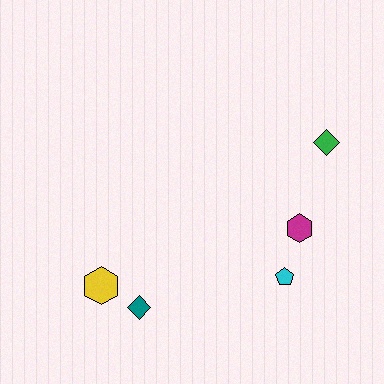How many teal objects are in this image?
There is 1 teal object.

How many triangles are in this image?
There are no triangles.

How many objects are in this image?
There are 5 objects.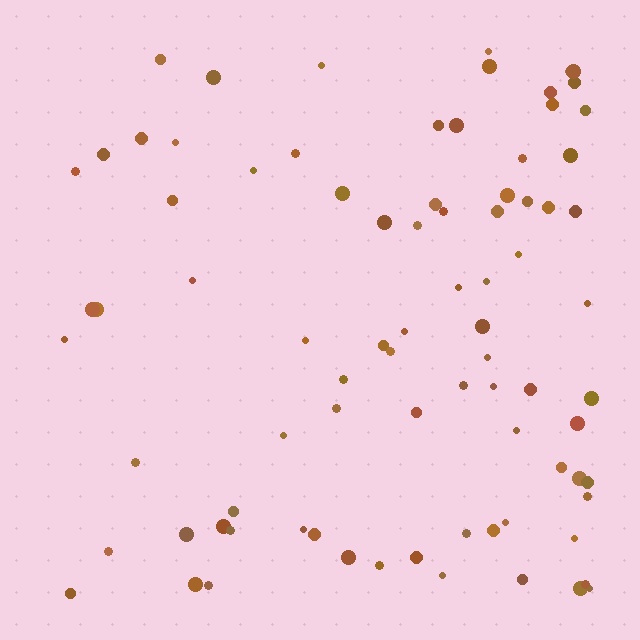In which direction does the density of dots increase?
From left to right, with the right side densest.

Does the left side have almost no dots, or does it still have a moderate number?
Still a moderate number, just noticeably fewer than the right.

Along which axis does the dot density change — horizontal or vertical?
Horizontal.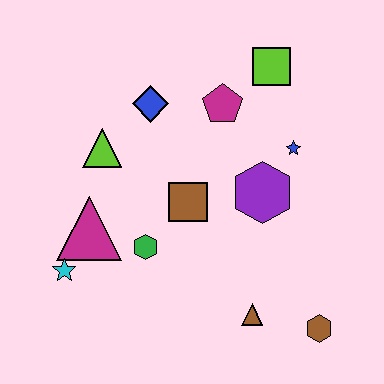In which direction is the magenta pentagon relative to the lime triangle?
The magenta pentagon is to the right of the lime triangle.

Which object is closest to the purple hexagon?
The blue star is closest to the purple hexagon.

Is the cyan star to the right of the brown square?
No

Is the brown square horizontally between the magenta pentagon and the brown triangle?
No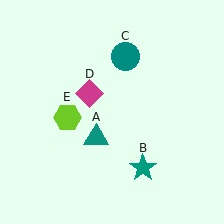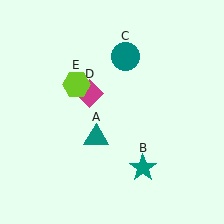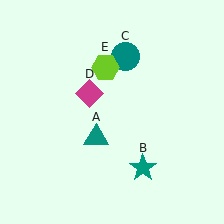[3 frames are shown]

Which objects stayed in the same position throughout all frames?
Teal triangle (object A) and teal star (object B) and teal circle (object C) and magenta diamond (object D) remained stationary.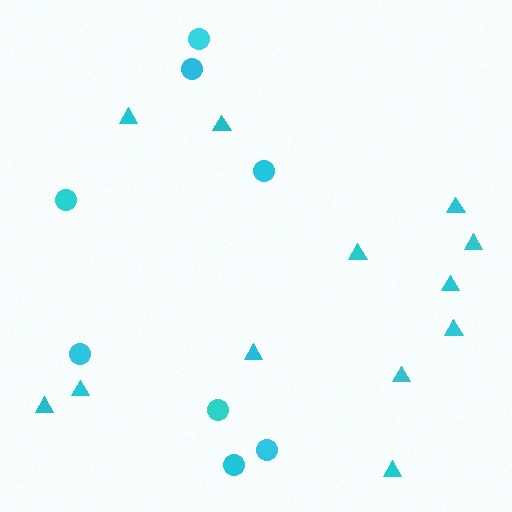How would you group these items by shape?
There are 2 groups: one group of circles (8) and one group of triangles (12).